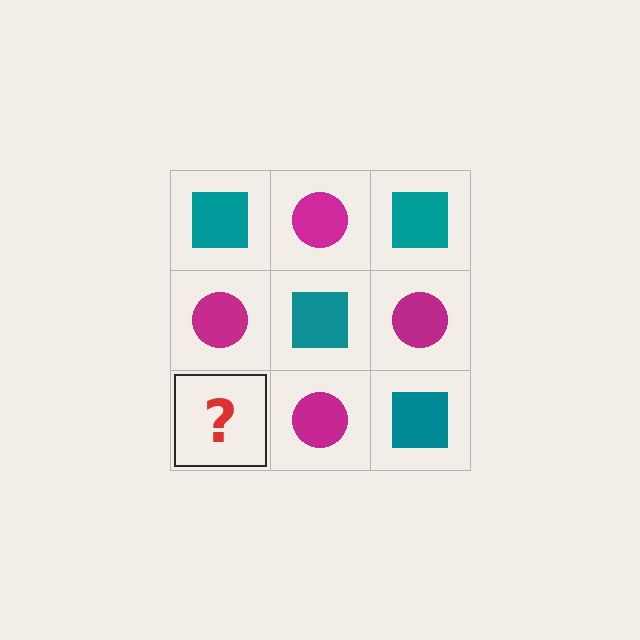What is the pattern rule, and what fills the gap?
The rule is that it alternates teal square and magenta circle in a checkerboard pattern. The gap should be filled with a teal square.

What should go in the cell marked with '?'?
The missing cell should contain a teal square.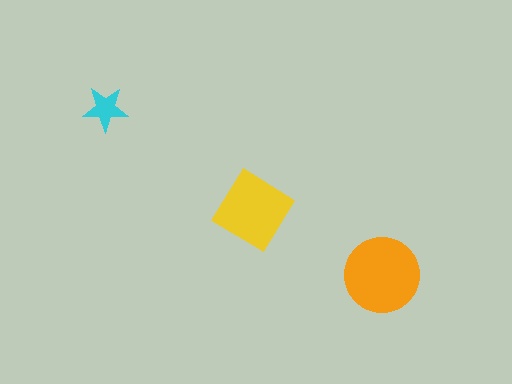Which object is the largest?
The orange circle.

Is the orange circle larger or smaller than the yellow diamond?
Larger.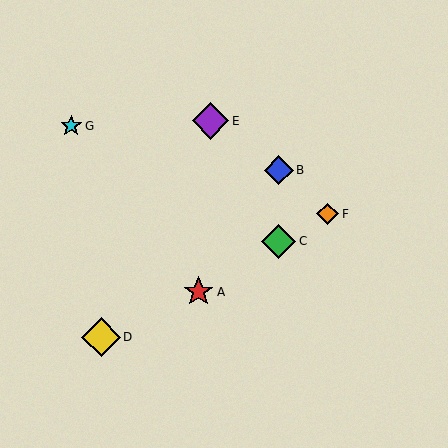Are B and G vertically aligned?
No, B is at x≈279 and G is at x≈71.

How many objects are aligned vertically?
2 objects (B, C) are aligned vertically.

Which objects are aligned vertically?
Objects B, C are aligned vertically.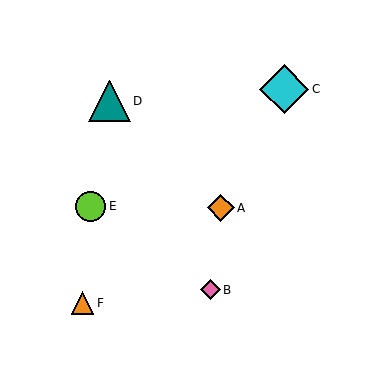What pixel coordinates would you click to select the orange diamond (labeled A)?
Click at (221, 208) to select the orange diamond A.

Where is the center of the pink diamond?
The center of the pink diamond is at (210, 290).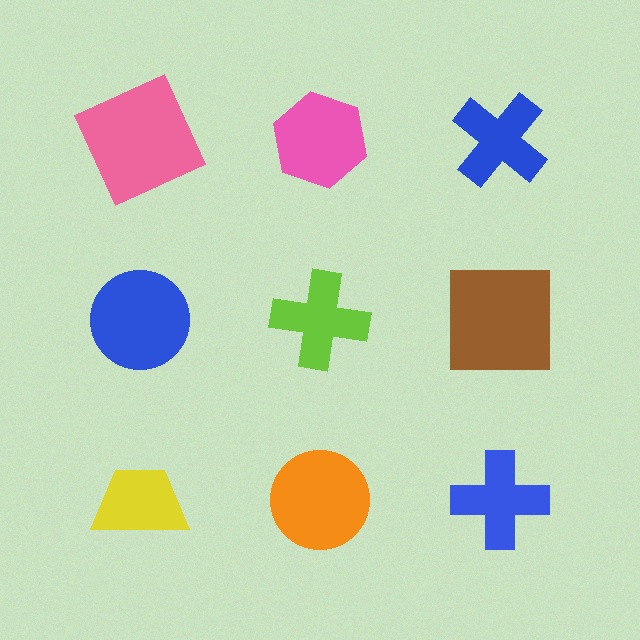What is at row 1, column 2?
A pink hexagon.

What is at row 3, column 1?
A yellow trapezoid.